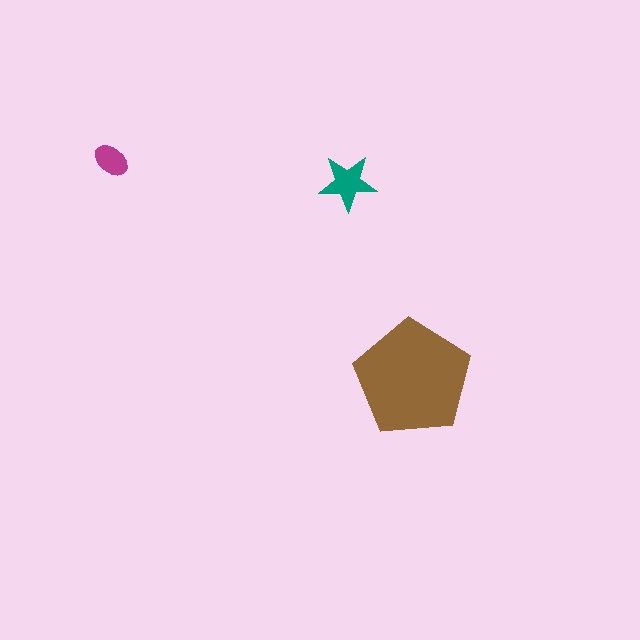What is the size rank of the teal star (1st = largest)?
2nd.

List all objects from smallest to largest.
The magenta ellipse, the teal star, the brown pentagon.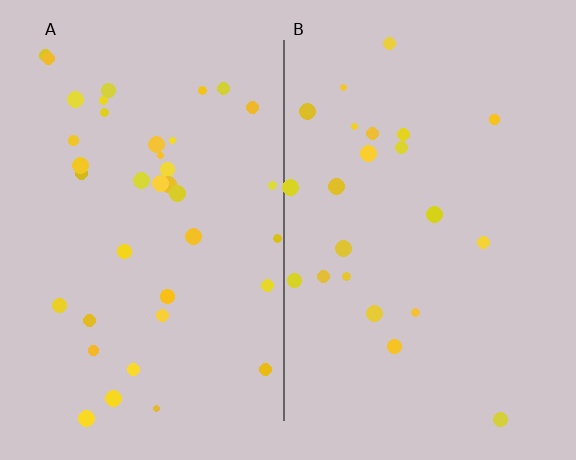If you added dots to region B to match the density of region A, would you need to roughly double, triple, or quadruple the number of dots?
Approximately double.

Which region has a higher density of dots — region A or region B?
A (the left).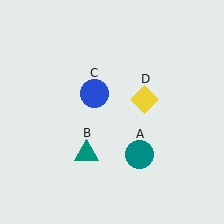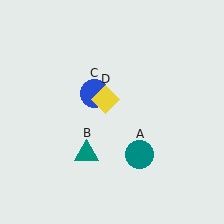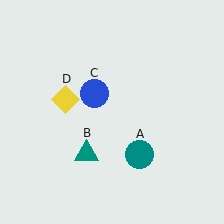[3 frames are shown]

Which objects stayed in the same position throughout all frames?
Teal circle (object A) and teal triangle (object B) and blue circle (object C) remained stationary.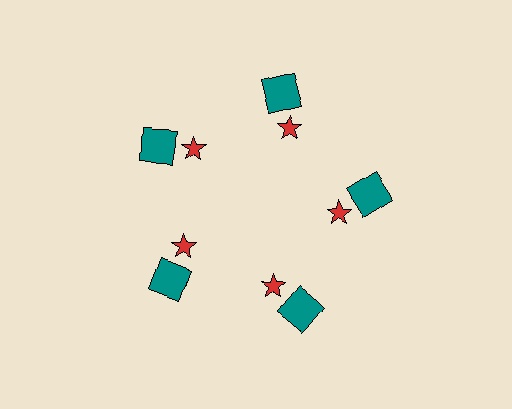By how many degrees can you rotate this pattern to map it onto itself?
The pattern maps onto itself every 72 degrees of rotation.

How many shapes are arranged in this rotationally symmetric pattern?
There are 10 shapes, arranged in 5 groups of 2.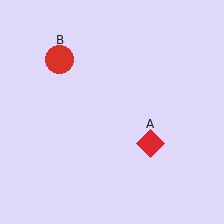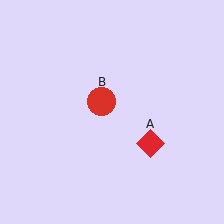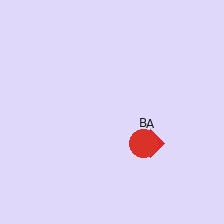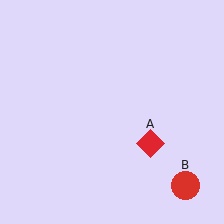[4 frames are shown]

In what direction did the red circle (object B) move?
The red circle (object B) moved down and to the right.